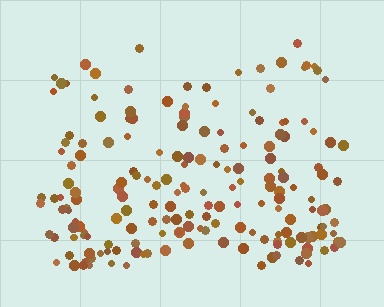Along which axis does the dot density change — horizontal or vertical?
Vertical.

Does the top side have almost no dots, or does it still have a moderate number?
Still a moderate number, just noticeably fewer than the bottom.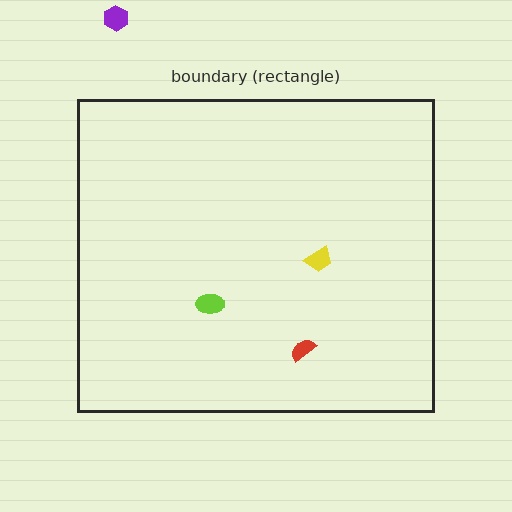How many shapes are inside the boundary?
3 inside, 1 outside.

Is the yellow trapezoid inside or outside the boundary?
Inside.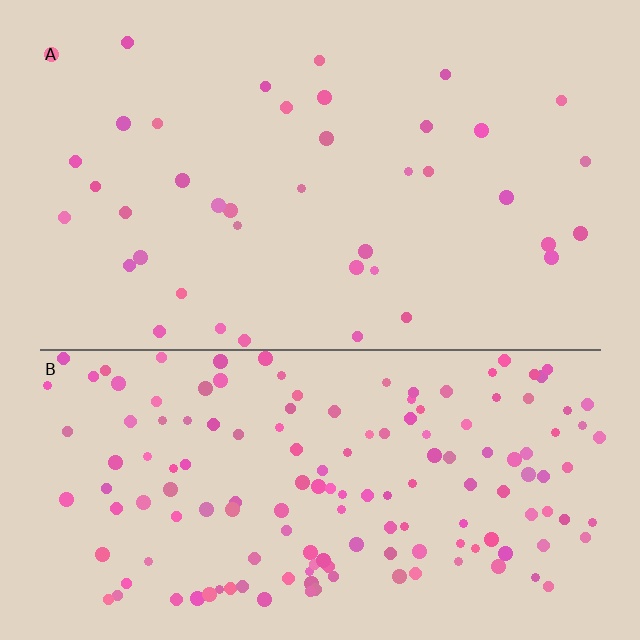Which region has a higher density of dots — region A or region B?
B (the bottom).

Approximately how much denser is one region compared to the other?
Approximately 3.9× — region B over region A.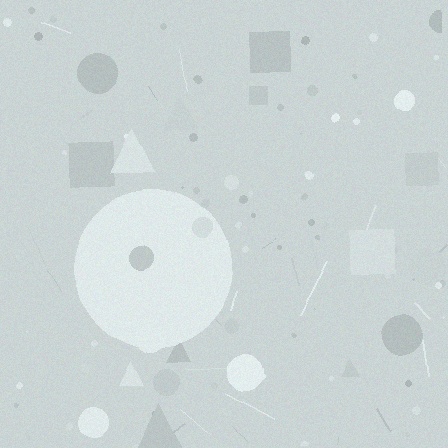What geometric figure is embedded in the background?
A circle is embedded in the background.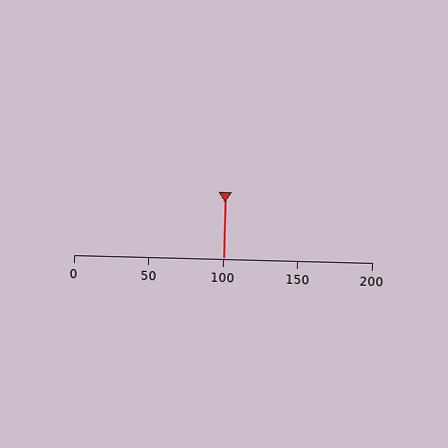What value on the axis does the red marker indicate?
The marker indicates approximately 100.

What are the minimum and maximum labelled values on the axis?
The axis runs from 0 to 200.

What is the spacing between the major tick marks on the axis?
The major ticks are spaced 50 apart.